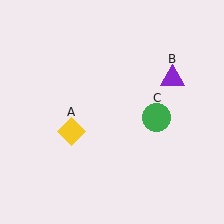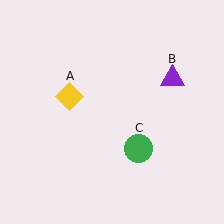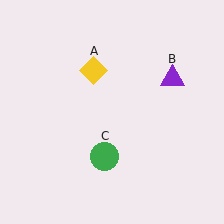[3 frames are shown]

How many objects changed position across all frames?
2 objects changed position: yellow diamond (object A), green circle (object C).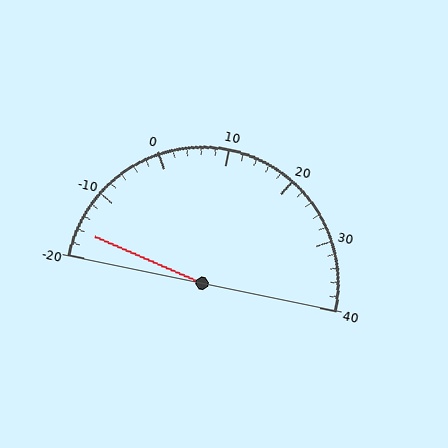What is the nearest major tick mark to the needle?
The nearest major tick mark is -20.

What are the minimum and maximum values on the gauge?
The gauge ranges from -20 to 40.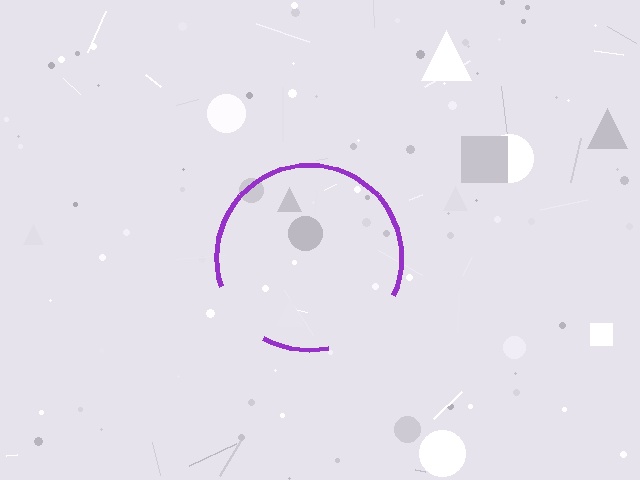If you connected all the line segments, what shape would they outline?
They would outline a circle.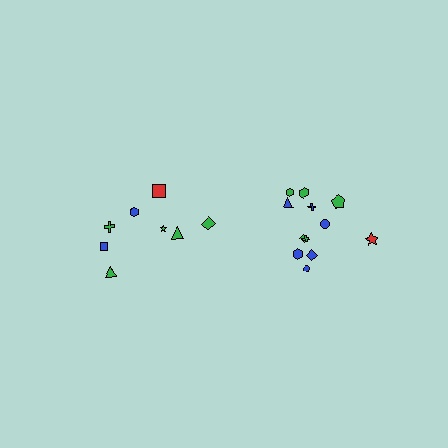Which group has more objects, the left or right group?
The right group.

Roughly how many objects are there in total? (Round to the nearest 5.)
Roughly 20 objects in total.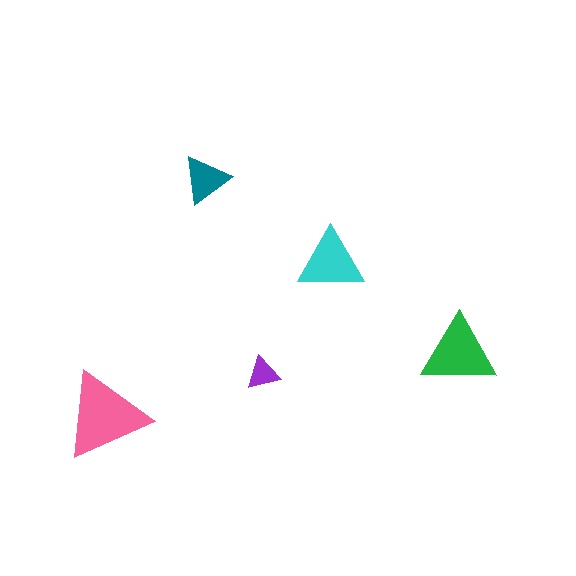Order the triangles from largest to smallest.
the pink one, the green one, the cyan one, the teal one, the purple one.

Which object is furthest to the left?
The pink triangle is leftmost.